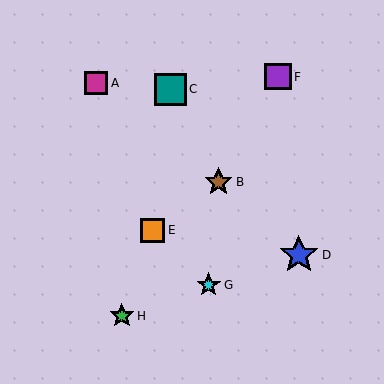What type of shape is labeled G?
Shape G is a cyan star.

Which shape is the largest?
The blue star (labeled D) is the largest.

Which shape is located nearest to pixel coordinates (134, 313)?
The green star (labeled H) at (122, 316) is nearest to that location.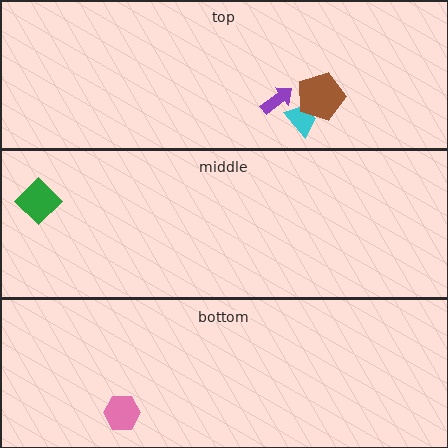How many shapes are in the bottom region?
1.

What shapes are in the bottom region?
The pink hexagon.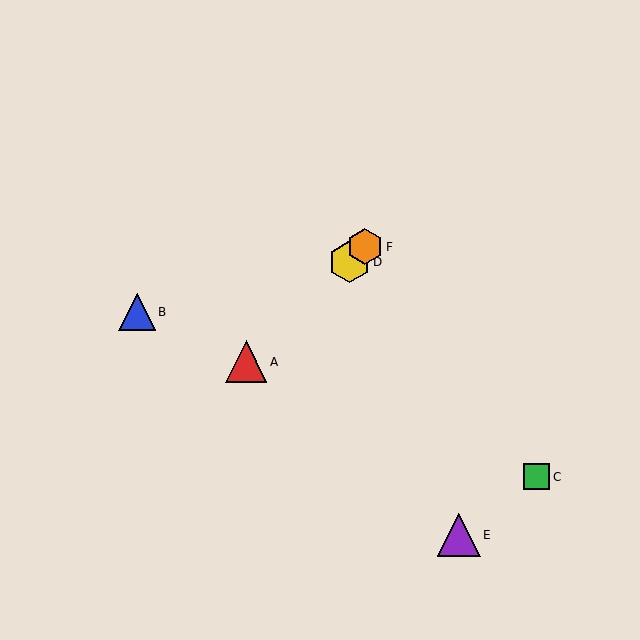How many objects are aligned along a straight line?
3 objects (A, D, F) are aligned along a straight line.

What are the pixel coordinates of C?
Object C is at (537, 477).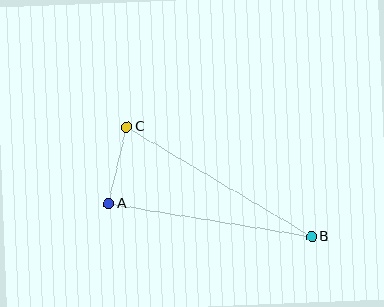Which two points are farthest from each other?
Points B and C are farthest from each other.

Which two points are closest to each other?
Points A and C are closest to each other.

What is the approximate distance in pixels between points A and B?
The distance between A and B is approximately 205 pixels.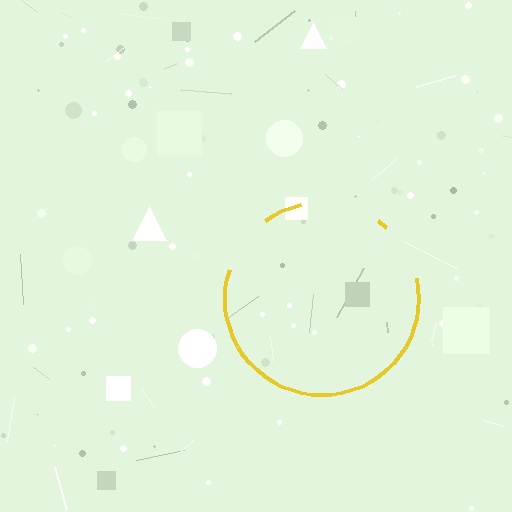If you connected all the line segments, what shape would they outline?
They would outline a circle.